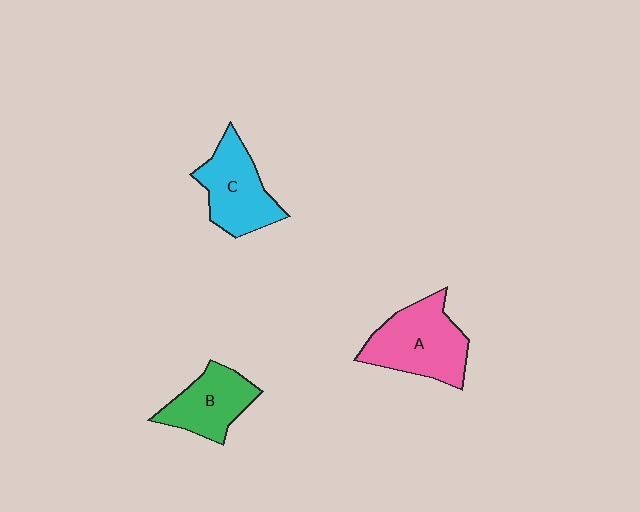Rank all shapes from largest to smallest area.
From largest to smallest: A (pink), C (cyan), B (green).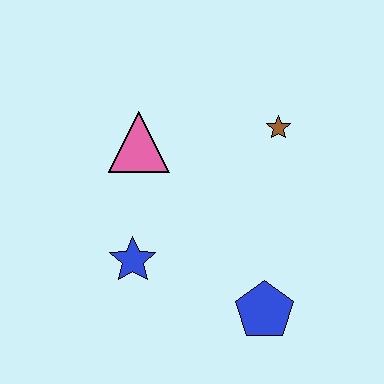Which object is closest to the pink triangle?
The blue star is closest to the pink triangle.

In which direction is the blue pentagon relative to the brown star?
The blue pentagon is below the brown star.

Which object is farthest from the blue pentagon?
The pink triangle is farthest from the blue pentagon.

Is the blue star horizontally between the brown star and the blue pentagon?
No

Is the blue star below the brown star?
Yes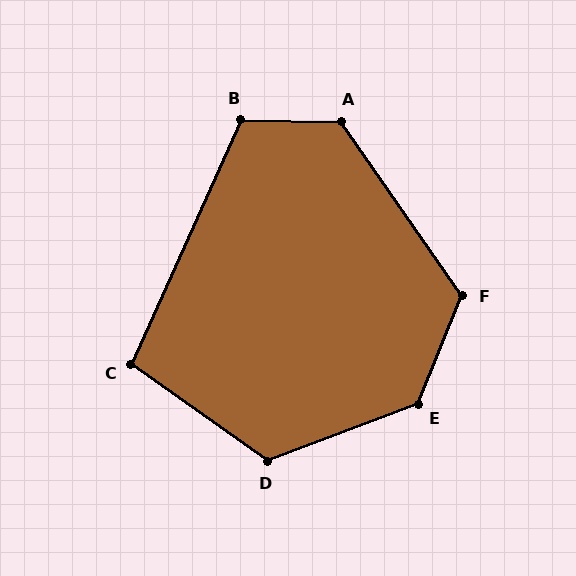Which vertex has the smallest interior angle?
C, at approximately 101 degrees.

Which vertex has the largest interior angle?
E, at approximately 133 degrees.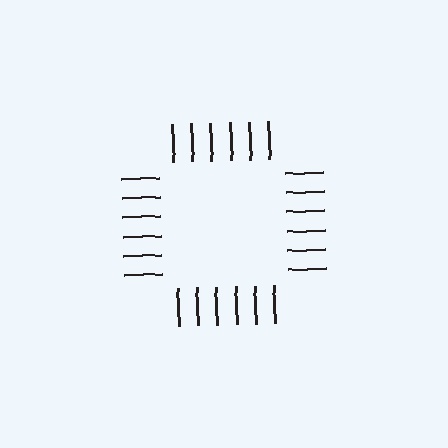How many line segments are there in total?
24 — 6 along each of the 4 edges.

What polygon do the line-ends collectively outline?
An illusory square — the line segments terminate on its edges but no continuous stroke is drawn.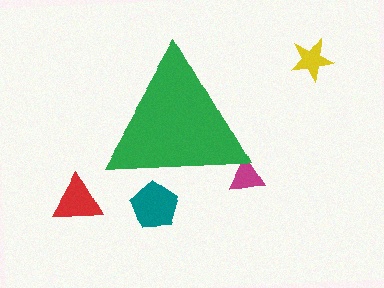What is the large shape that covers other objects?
A green triangle.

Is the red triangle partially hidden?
No, the red triangle is fully visible.